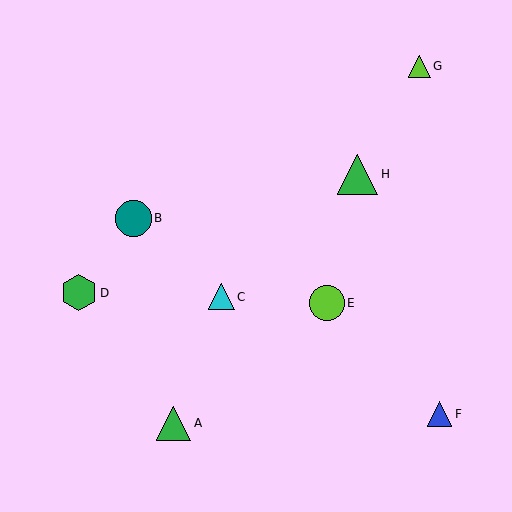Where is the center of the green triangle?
The center of the green triangle is at (358, 174).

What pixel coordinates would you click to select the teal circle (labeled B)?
Click at (134, 218) to select the teal circle B.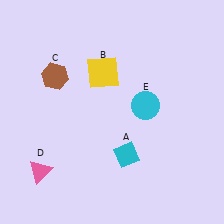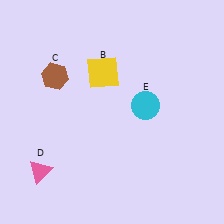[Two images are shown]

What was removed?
The cyan diamond (A) was removed in Image 2.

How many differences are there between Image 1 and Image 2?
There is 1 difference between the two images.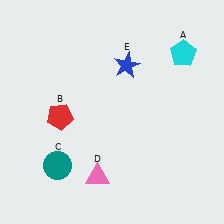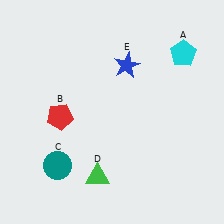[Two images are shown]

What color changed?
The triangle (D) changed from pink in Image 1 to green in Image 2.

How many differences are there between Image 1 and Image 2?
There is 1 difference between the two images.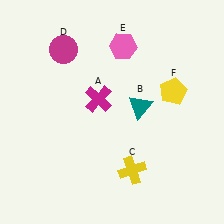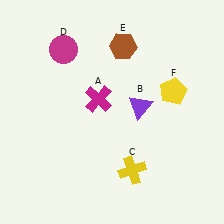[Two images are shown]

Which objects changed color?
B changed from teal to purple. E changed from pink to brown.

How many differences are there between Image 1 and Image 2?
There are 2 differences between the two images.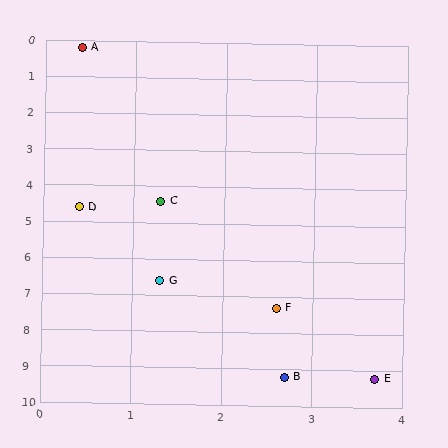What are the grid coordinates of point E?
Point E is at approximately (3.7, 9.2).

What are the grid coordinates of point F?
Point F is at approximately (2.6, 7.3).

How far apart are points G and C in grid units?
Points G and C are about 2.2 grid units apart.